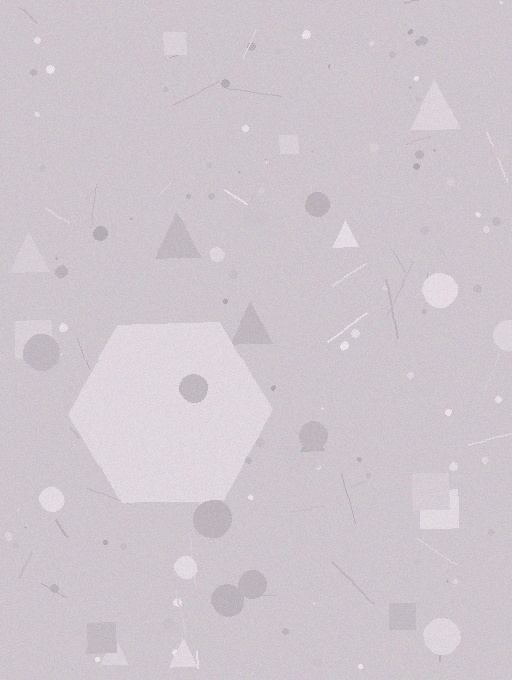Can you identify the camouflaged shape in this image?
The camouflaged shape is a hexagon.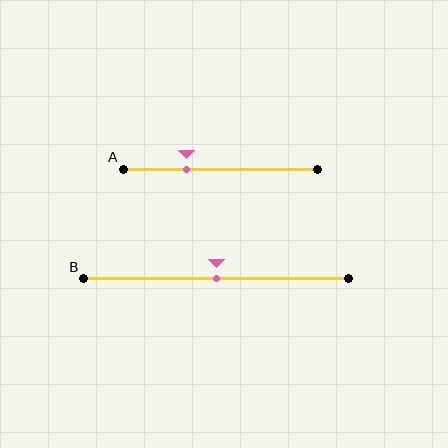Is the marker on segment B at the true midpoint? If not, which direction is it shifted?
Yes, the marker on segment B is at the true midpoint.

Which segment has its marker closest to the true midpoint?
Segment B has its marker closest to the true midpoint.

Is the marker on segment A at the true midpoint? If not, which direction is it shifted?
No, the marker on segment A is shifted to the left by about 18% of the segment length.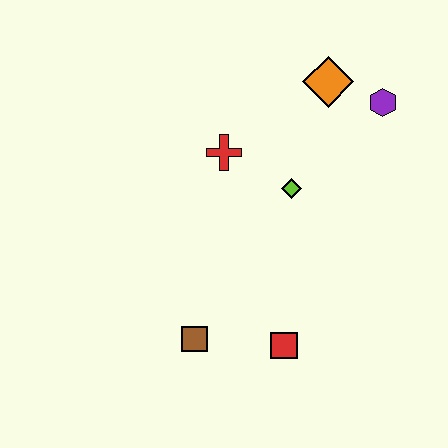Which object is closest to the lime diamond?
The red cross is closest to the lime diamond.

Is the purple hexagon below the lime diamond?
No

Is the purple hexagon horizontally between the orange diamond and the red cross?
No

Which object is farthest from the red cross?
The red square is farthest from the red cross.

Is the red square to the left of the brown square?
No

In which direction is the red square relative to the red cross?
The red square is below the red cross.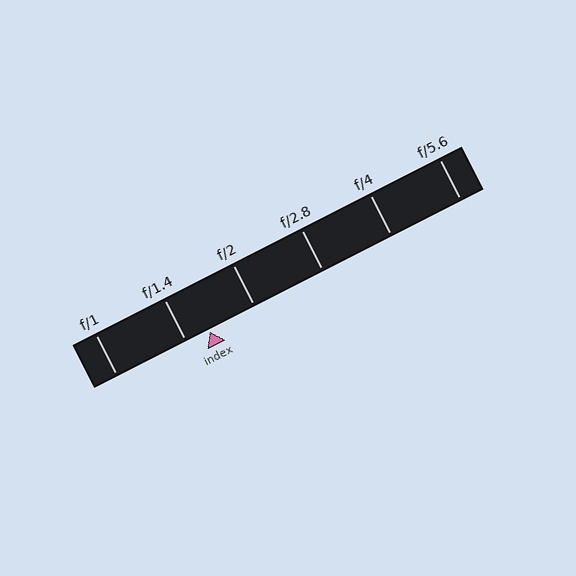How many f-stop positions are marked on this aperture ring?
There are 6 f-stop positions marked.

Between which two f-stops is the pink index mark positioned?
The index mark is between f/1.4 and f/2.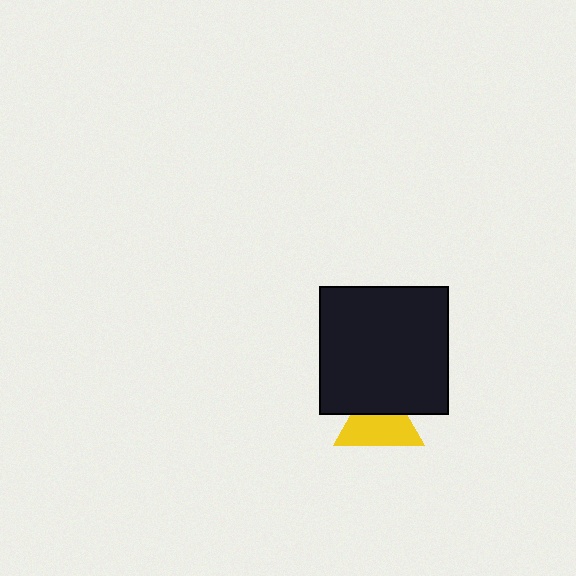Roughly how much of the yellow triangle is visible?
About half of it is visible (roughly 60%).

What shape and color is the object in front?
The object in front is a black square.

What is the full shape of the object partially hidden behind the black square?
The partially hidden object is a yellow triangle.